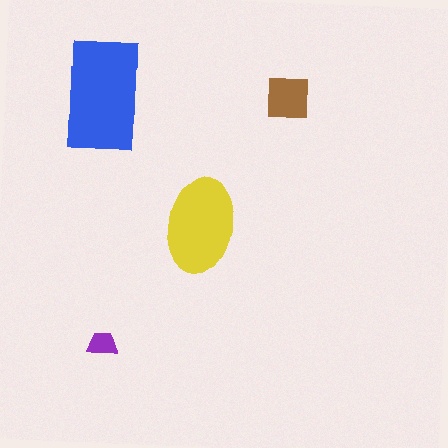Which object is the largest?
The blue rectangle.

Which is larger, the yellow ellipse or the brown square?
The yellow ellipse.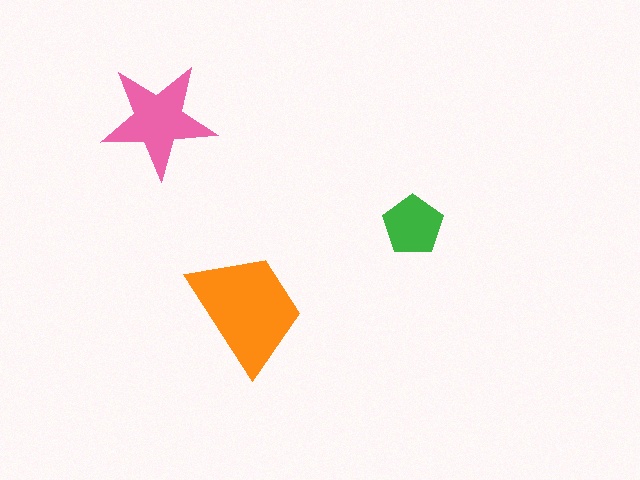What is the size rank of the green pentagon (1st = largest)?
3rd.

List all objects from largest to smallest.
The orange trapezoid, the pink star, the green pentagon.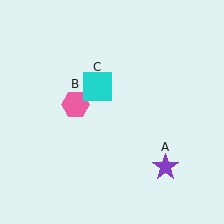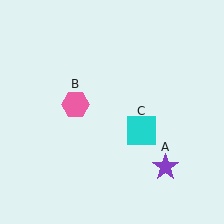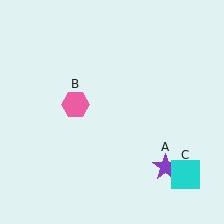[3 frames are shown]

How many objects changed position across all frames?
1 object changed position: cyan square (object C).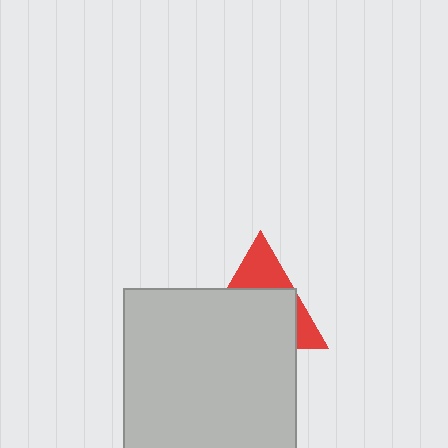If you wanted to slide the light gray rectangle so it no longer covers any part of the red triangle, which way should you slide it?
Slide it down — that is the most direct way to separate the two shapes.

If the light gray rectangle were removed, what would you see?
You would see the complete red triangle.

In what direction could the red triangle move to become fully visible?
The red triangle could move up. That would shift it out from behind the light gray rectangle entirely.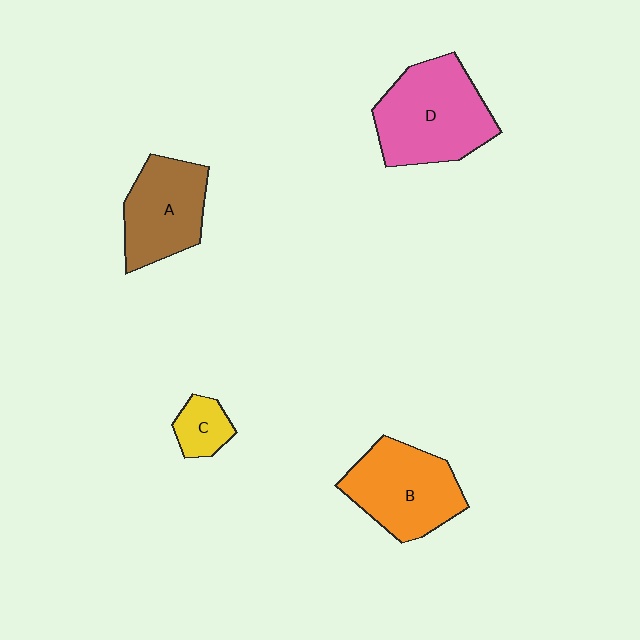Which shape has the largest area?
Shape D (pink).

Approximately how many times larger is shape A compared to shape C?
Approximately 2.7 times.